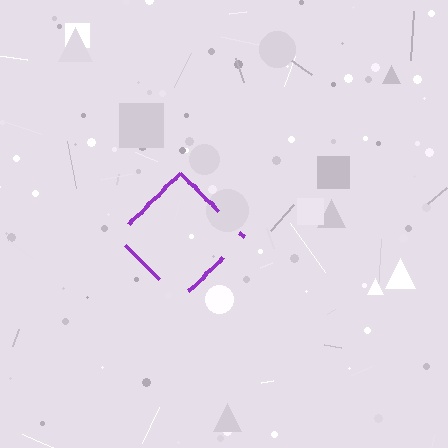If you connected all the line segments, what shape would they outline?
They would outline a diamond.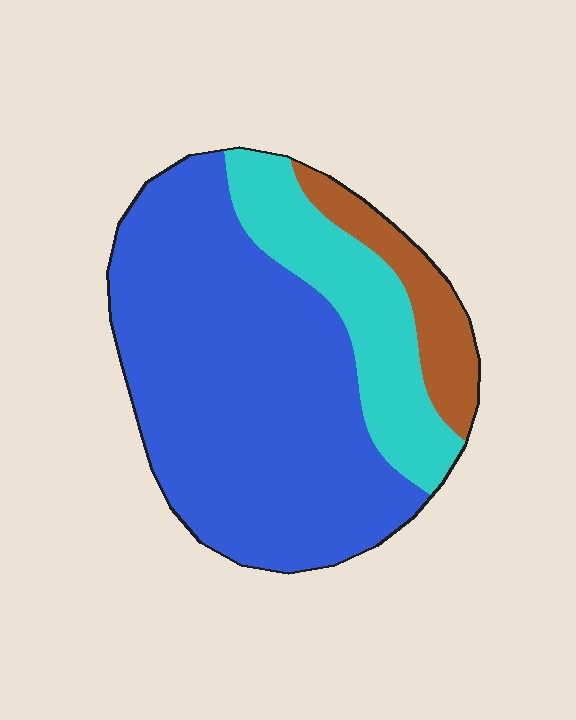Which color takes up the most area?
Blue, at roughly 65%.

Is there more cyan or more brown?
Cyan.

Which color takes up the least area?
Brown, at roughly 10%.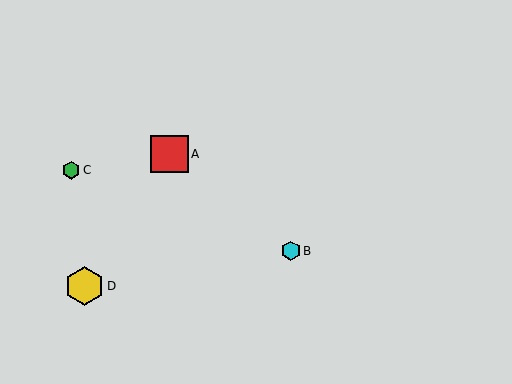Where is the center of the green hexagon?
The center of the green hexagon is at (71, 170).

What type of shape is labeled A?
Shape A is a red square.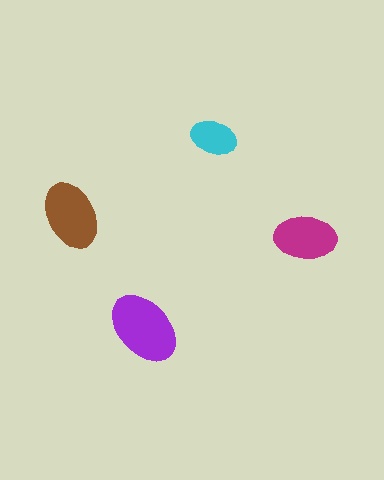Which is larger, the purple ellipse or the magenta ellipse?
The purple one.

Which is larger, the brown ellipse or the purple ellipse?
The purple one.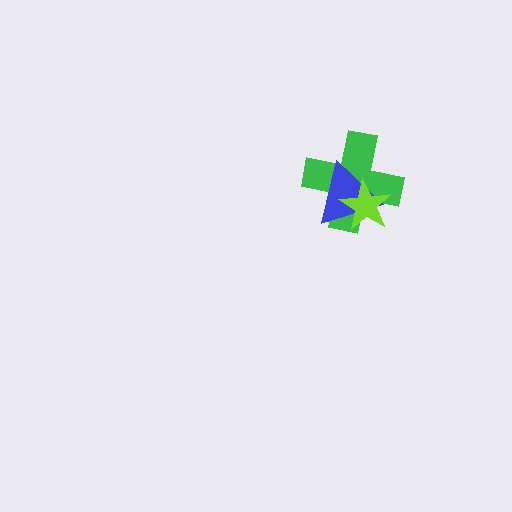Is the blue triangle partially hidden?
Yes, it is partially covered by another shape.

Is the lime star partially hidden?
No, no other shape covers it.